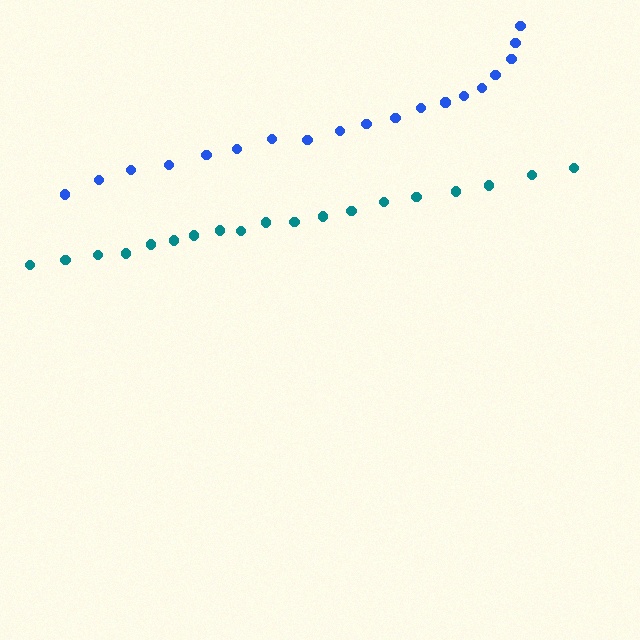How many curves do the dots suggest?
There are 2 distinct paths.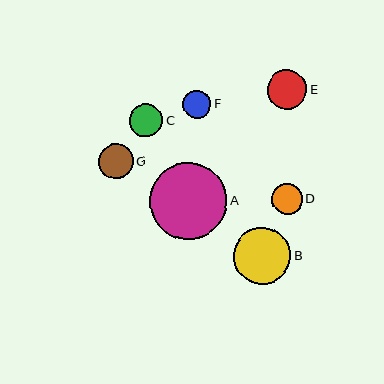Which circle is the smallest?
Circle F is the smallest with a size of approximately 28 pixels.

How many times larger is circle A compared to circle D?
Circle A is approximately 2.5 times the size of circle D.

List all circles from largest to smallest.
From largest to smallest: A, B, E, G, C, D, F.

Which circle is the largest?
Circle A is the largest with a size of approximately 77 pixels.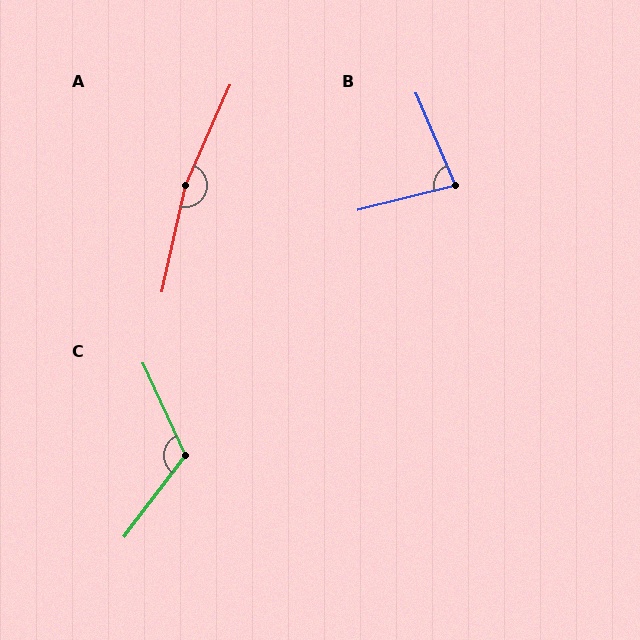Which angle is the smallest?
B, at approximately 81 degrees.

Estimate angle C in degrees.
Approximately 119 degrees.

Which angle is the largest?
A, at approximately 169 degrees.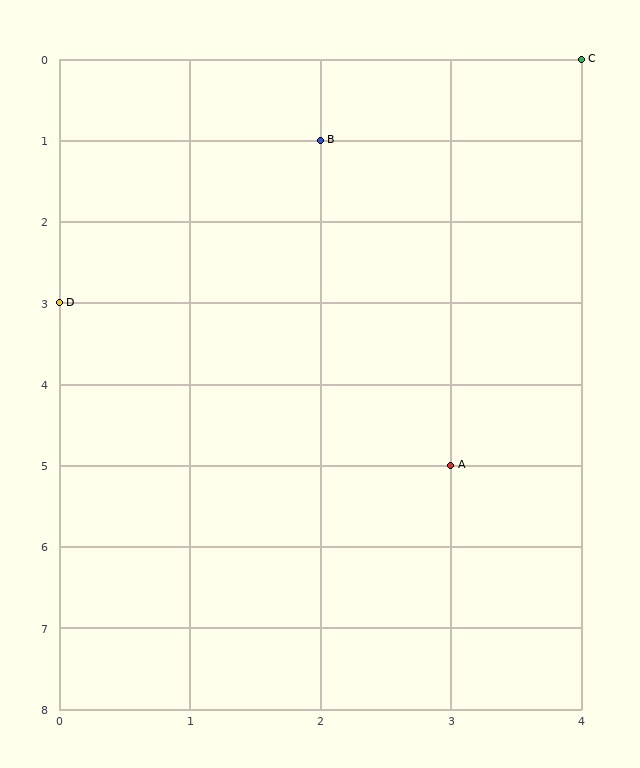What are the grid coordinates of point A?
Point A is at grid coordinates (3, 5).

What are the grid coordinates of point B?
Point B is at grid coordinates (2, 1).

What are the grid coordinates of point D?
Point D is at grid coordinates (0, 3).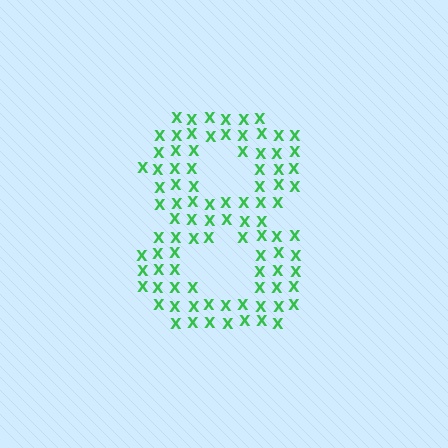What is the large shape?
The large shape is the digit 8.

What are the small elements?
The small elements are letter X's.